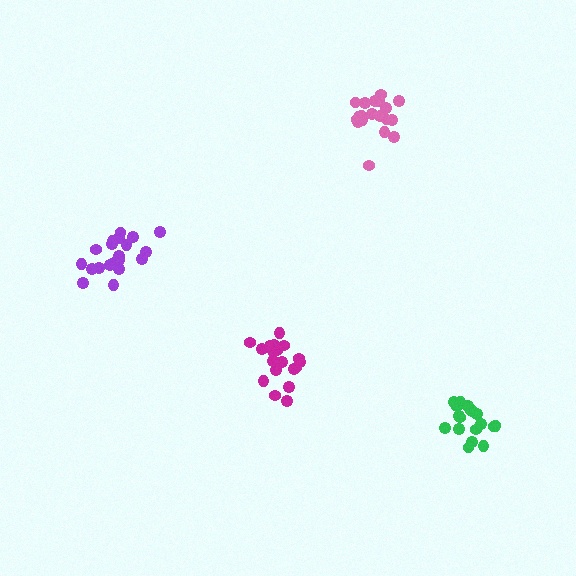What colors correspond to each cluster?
The clusters are colored: purple, pink, magenta, green.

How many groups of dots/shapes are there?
There are 4 groups.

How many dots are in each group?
Group 1: 20 dots, Group 2: 19 dots, Group 3: 19 dots, Group 4: 19 dots (77 total).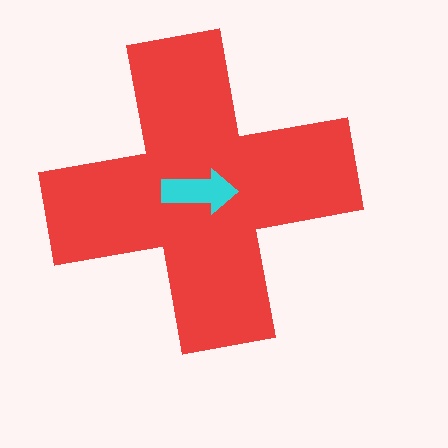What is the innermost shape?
The cyan arrow.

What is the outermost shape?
The red cross.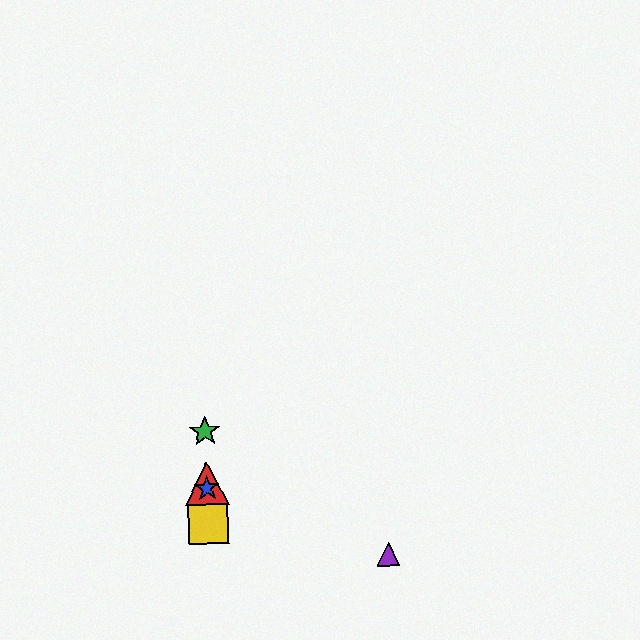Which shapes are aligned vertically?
The red triangle, the blue star, the green star, the yellow square are aligned vertically.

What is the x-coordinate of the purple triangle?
The purple triangle is at x≈388.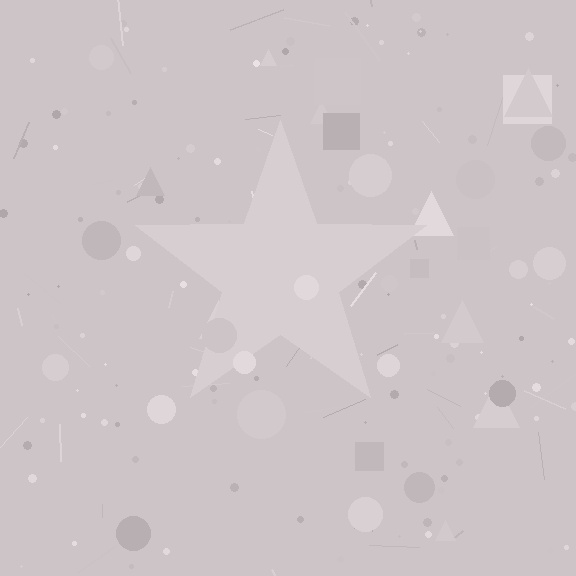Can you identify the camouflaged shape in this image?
The camouflaged shape is a star.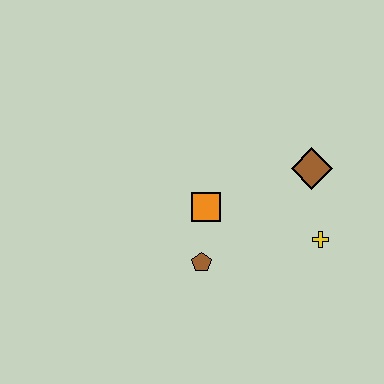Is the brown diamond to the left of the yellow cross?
Yes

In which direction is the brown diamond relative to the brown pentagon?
The brown diamond is to the right of the brown pentagon.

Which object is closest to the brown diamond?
The yellow cross is closest to the brown diamond.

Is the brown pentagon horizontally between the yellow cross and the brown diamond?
No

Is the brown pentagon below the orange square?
Yes